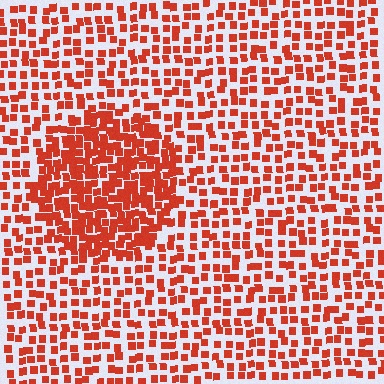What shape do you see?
I see a circle.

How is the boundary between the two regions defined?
The boundary is defined by a change in element density (approximately 2.0x ratio). All elements are the same color, size, and shape.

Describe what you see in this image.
The image contains small red elements arranged at two different densities. A circle-shaped region is visible where the elements are more densely packed than the surrounding area.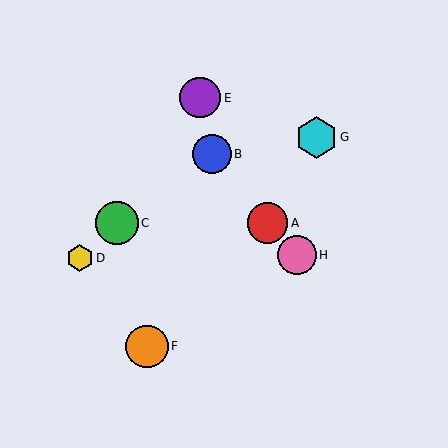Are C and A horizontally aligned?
Yes, both are at y≈223.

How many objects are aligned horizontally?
2 objects (A, C) are aligned horizontally.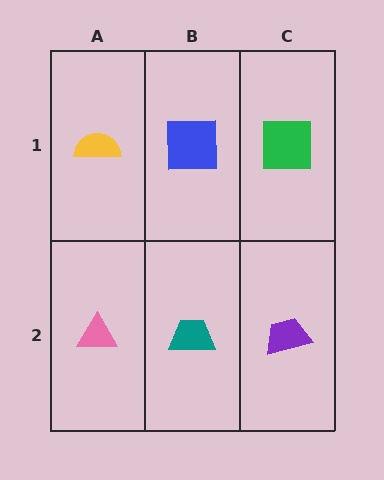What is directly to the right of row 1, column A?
A blue square.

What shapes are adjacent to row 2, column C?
A green square (row 1, column C), a teal trapezoid (row 2, column B).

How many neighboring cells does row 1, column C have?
2.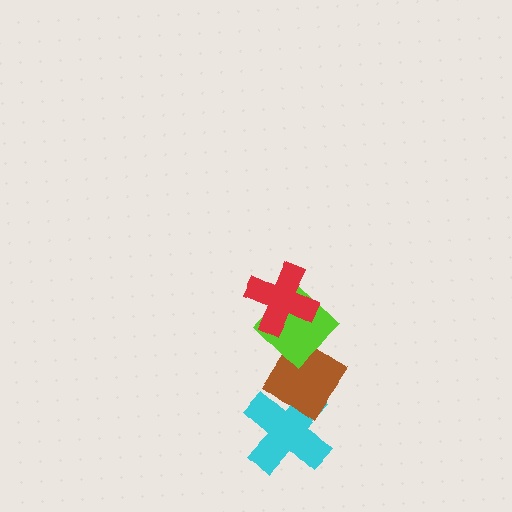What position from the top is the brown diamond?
The brown diamond is 3rd from the top.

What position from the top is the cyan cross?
The cyan cross is 4th from the top.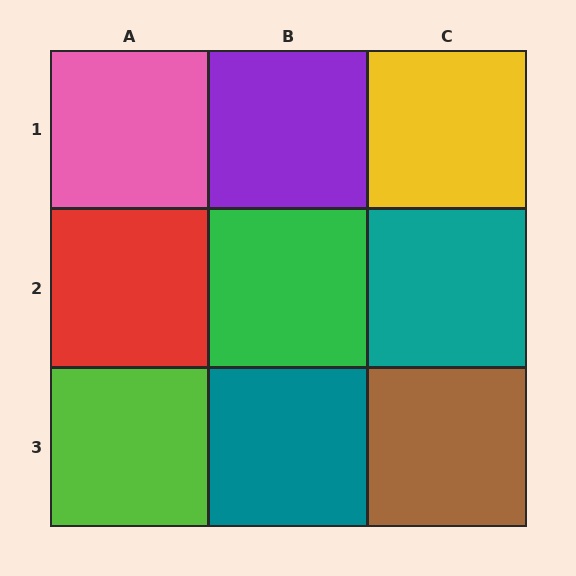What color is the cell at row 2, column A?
Red.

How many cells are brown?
1 cell is brown.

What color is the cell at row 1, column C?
Yellow.